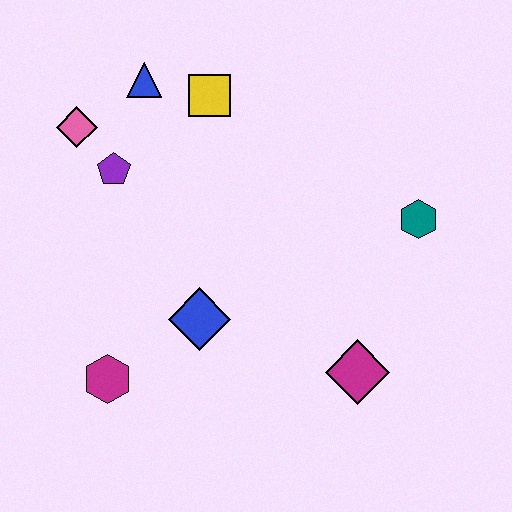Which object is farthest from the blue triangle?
The magenta diamond is farthest from the blue triangle.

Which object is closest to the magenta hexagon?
The blue diamond is closest to the magenta hexagon.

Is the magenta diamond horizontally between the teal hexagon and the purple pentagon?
Yes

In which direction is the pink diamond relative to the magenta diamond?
The pink diamond is to the left of the magenta diamond.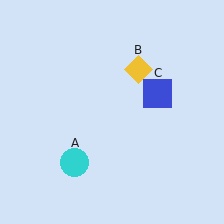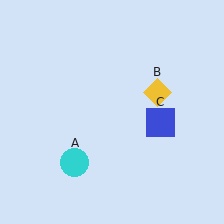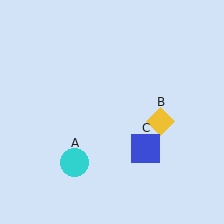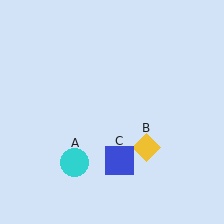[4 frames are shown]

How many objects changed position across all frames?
2 objects changed position: yellow diamond (object B), blue square (object C).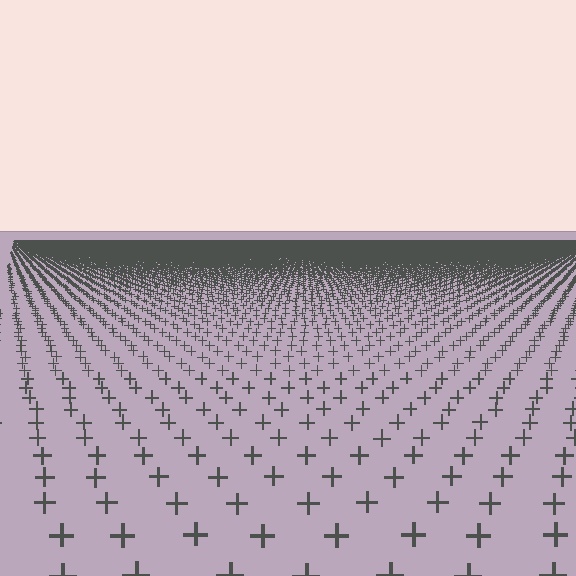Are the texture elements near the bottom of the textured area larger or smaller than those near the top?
Larger. Near the bottom, elements are closer to the viewer and appear at a bigger on-screen size.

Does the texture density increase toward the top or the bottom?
Density increases toward the top.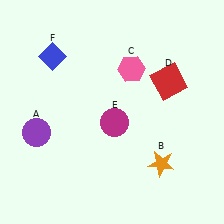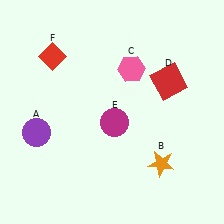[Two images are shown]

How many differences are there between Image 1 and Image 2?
There is 1 difference between the two images.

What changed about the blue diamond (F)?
In Image 1, F is blue. In Image 2, it changed to red.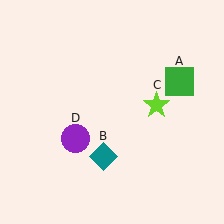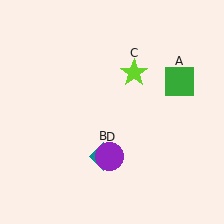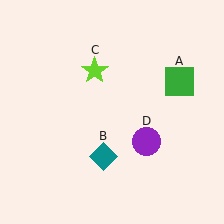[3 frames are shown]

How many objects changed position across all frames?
2 objects changed position: lime star (object C), purple circle (object D).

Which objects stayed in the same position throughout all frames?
Green square (object A) and teal diamond (object B) remained stationary.